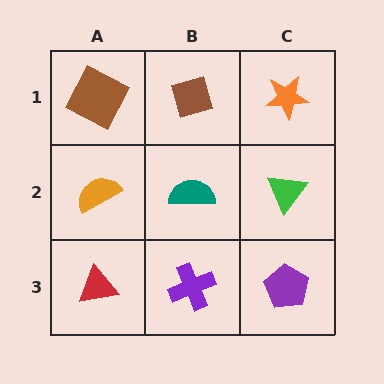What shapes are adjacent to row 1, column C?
A green triangle (row 2, column C), a brown diamond (row 1, column B).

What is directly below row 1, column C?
A green triangle.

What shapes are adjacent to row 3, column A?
An orange semicircle (row 2, column A), a purple cross (row 3, column B).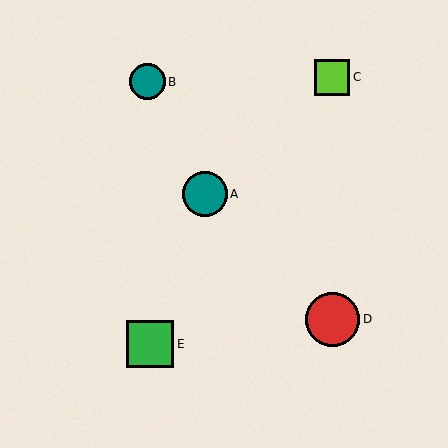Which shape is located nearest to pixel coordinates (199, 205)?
The teal circle (labeled A) at (205, 194) is nearest to that location.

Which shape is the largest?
The red circle (labeled D) is the largest.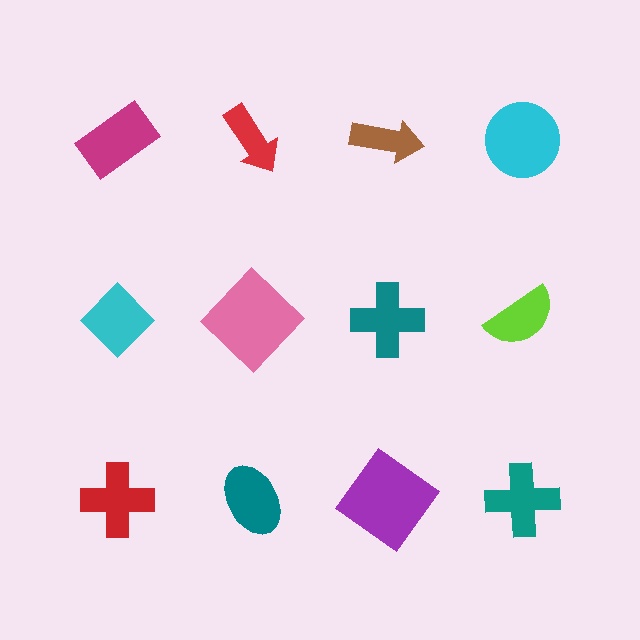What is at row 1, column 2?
A red arrow.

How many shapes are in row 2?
4 shapes.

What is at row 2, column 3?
A teal cross.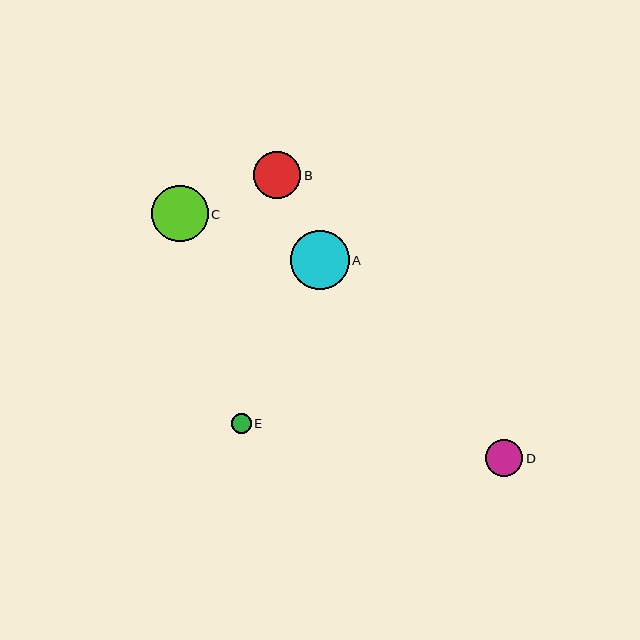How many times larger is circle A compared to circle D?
Circle A is approximately 1.6 times the size of circle D.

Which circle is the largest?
Circle A is the largest with a size of approximately 59 pixels.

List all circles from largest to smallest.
From largest to smallest: A, C, B, D, E.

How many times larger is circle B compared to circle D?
Circle B is approximately 1.3 times the size of circle D.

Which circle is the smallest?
Circle E is the smallest with a size of approximately 19 pixels.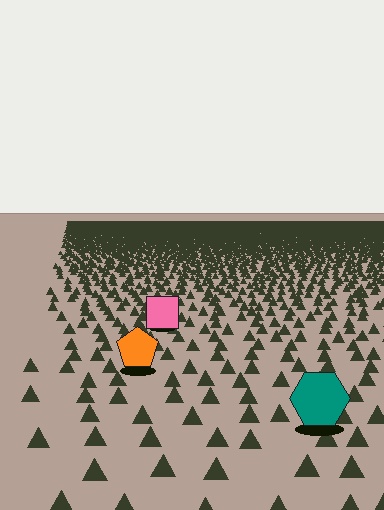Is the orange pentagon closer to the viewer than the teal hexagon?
No. The teal hexagon is closer — you can tell from the texture gradient: the ground texture is coarser near it.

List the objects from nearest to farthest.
From nearest to farthest: the teal hexagon, the orange pentagon, the pink square.